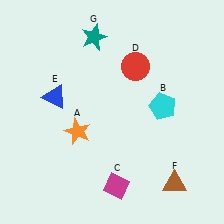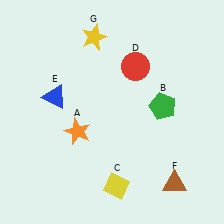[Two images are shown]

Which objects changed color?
B changed from cyan to green. C changed from magenta to yellow. G changed from teal to yellow.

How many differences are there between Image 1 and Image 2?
There are 3 differences between the two images.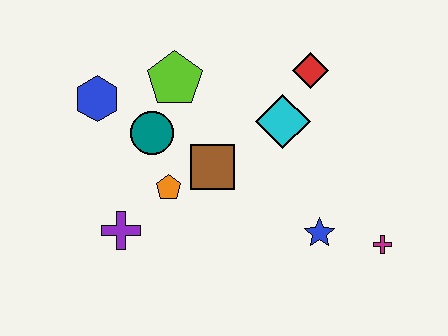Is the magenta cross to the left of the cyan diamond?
No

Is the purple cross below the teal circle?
Yes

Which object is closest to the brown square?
The orange pentagon is closest to the brown square.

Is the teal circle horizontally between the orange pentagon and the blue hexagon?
Yes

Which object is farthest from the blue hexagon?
The magenta cross is farthest from the blue hexagon.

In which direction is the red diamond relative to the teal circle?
The red diamond is to the right of the teal circle.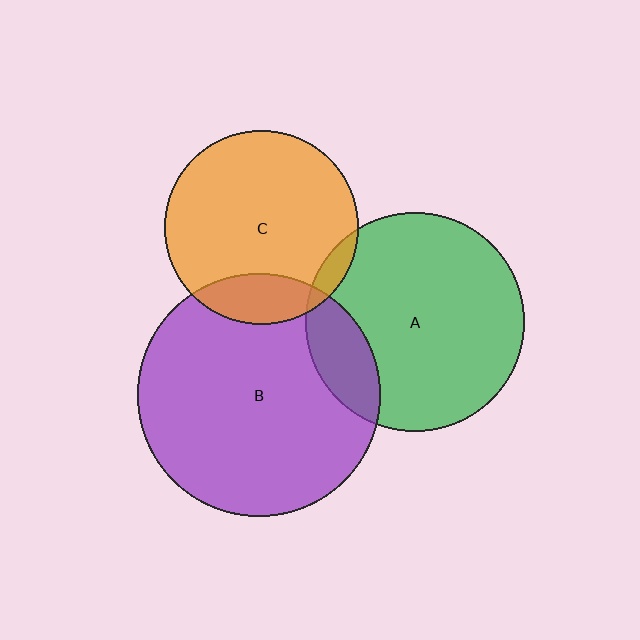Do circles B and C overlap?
Yes.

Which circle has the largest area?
Circle B (purple).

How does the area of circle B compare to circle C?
Approximately 1.6 times.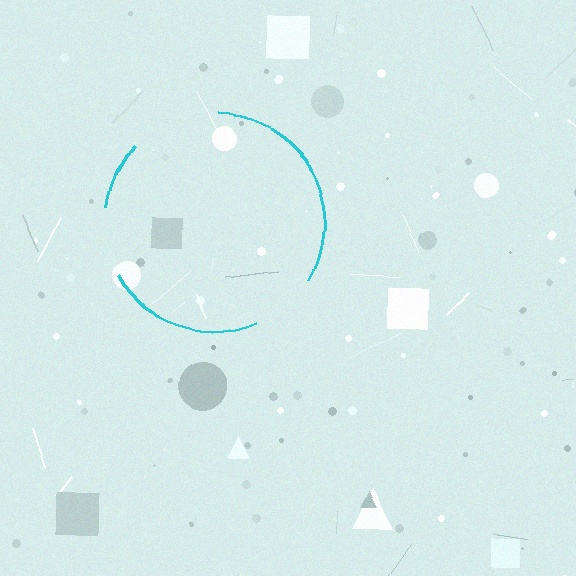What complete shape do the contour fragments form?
The contour fragments form a circle.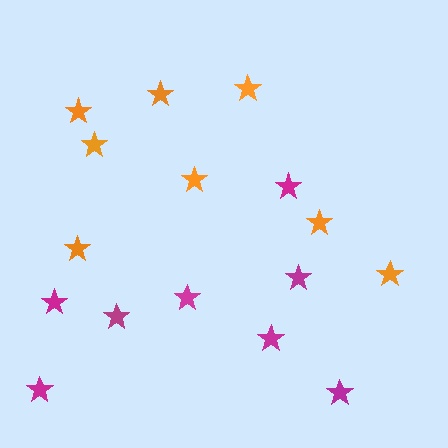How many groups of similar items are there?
There are 2 groups: one group of magenta stars (8) and one group of orange stars (8).